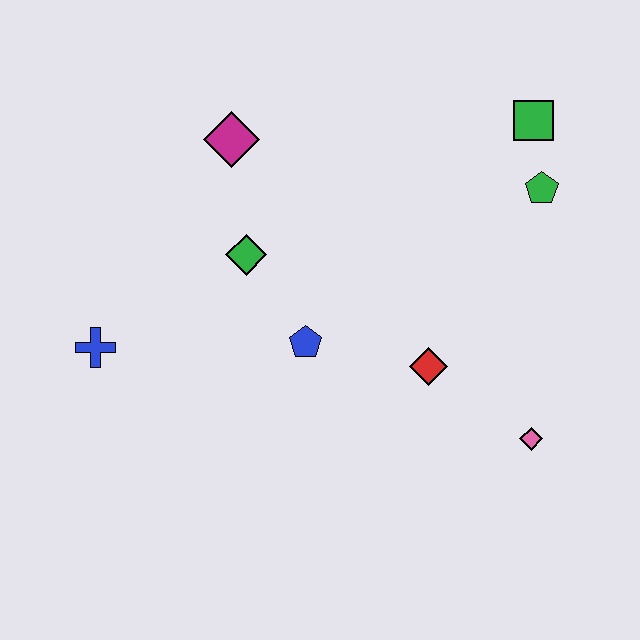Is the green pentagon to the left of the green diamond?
No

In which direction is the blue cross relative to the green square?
The blue cross is to the left of the green square.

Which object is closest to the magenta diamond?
The green diamond is closest to the magenta diamond.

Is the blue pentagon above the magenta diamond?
No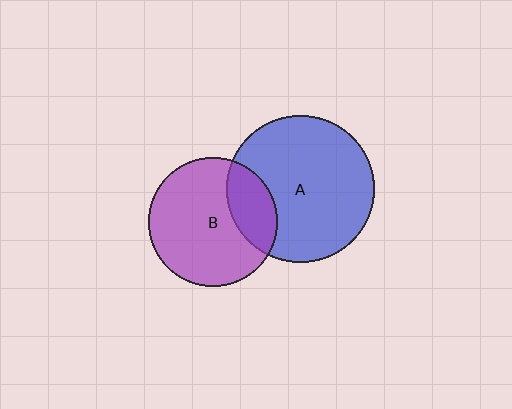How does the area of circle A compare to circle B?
Approximately 1.3 times.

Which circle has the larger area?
Circle A (blue).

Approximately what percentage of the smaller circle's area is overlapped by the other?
Approximately 25%.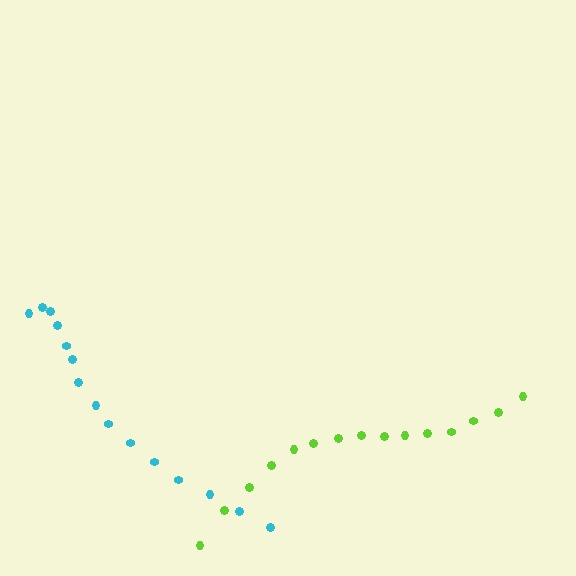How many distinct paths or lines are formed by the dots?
There are 2 distinct paths.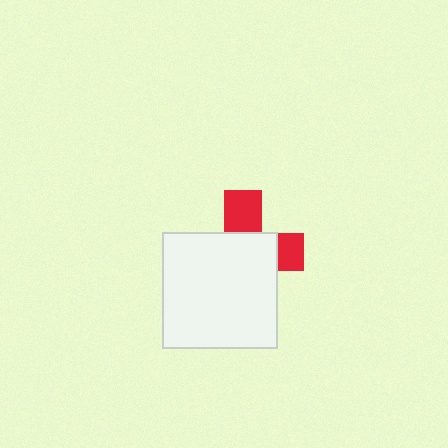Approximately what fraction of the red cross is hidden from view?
Roughly 67% of the red cross is hidden behind the white square.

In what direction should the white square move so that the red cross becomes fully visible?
The white square should move down. That is the shortest direction to clear the overlap and leave the red cross fully visible.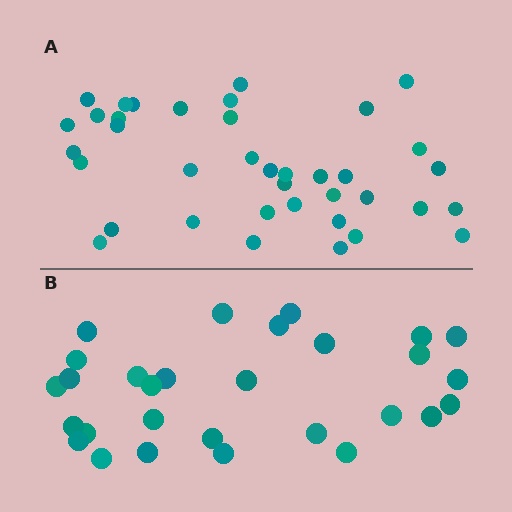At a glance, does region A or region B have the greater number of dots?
Region A (the top region) has more dots.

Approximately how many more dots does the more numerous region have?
Region A has roughly 8 or so more dots than region B.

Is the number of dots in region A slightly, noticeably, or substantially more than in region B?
Region A has noticeably more, but not dramatically so. The ratio is roughly 1.3 to 1.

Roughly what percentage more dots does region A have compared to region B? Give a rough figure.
About 30% more.